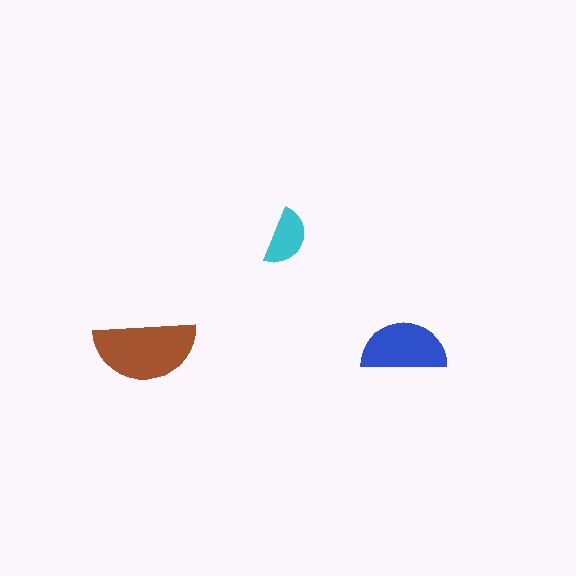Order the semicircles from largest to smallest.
the brown one, the blue one, the cyan one.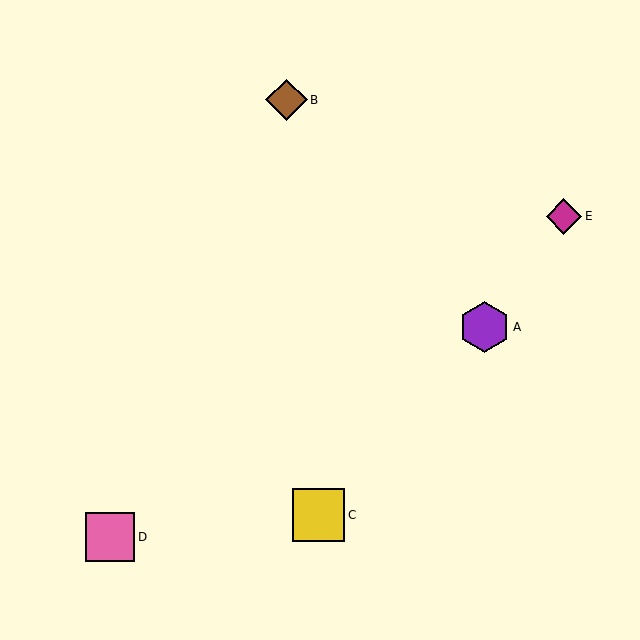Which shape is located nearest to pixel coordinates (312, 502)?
The yellow square (labeled C) at (319, 515) is nearest to that location.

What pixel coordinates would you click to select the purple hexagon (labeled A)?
Click at (485, 327) to select the purple hexagon A.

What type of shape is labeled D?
Shape D is a pink square.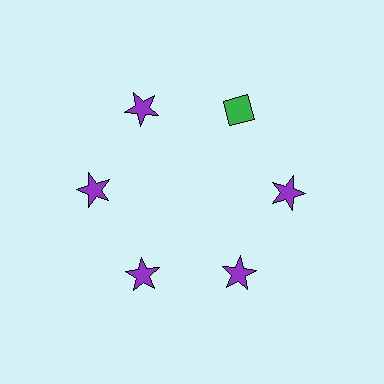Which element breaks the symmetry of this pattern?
The green diamond at roughly the 1 o'clock position breaks the symmetry. All other shapes are purple stars.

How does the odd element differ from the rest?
It differs in both color (green instead of purple) and shape (diamond instead of star).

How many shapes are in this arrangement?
There are 6 shapes arranged in a ring pattern.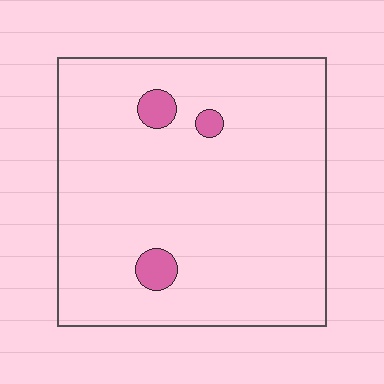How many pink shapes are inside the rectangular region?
3.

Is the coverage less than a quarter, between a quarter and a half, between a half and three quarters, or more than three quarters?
Less than a quarter.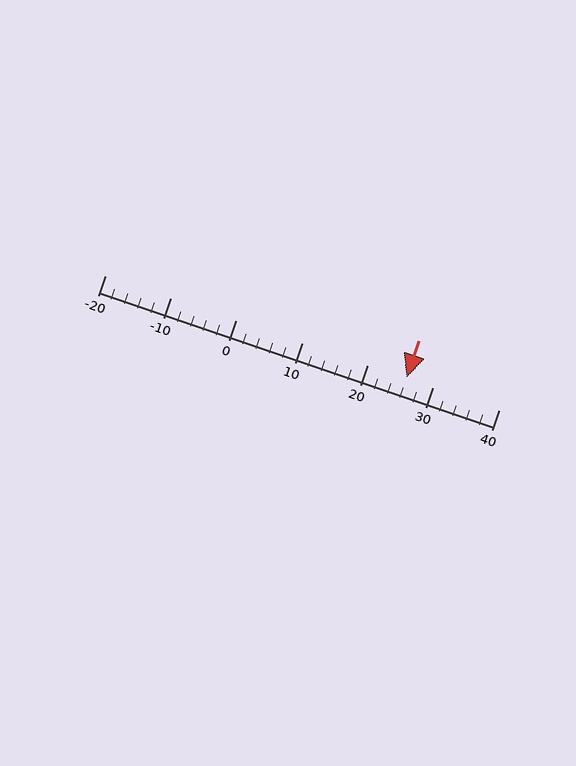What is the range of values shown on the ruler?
The ruler shows values from -20 to 40.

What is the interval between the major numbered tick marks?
The major tick marks are spaced 10 units apart.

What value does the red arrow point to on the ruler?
The red arrow points to approximately 26.